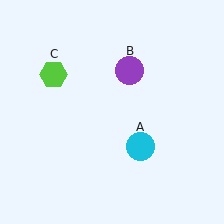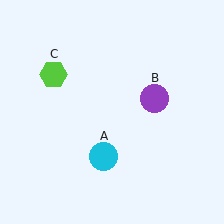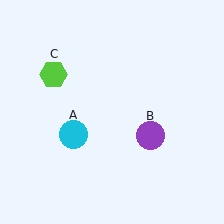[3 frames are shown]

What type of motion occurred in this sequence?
The cyan circle (object A), purple circle (object B) rotated clockwise around the center of the scene.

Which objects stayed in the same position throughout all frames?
Lime hexagon (object C) remained stationary.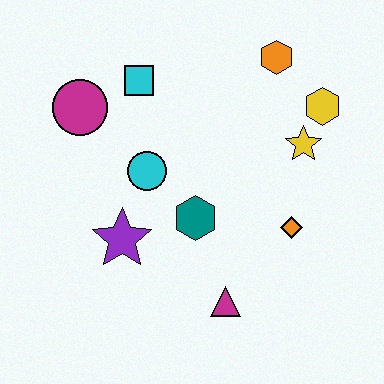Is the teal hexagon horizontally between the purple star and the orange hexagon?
Yes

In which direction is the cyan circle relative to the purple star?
The cyan circle is above the purple star.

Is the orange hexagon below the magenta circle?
No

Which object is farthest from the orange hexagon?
The magenta triangle is farthest from the orange hexagon.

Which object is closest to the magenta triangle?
The teal hexagon is closest to the magenta triangle.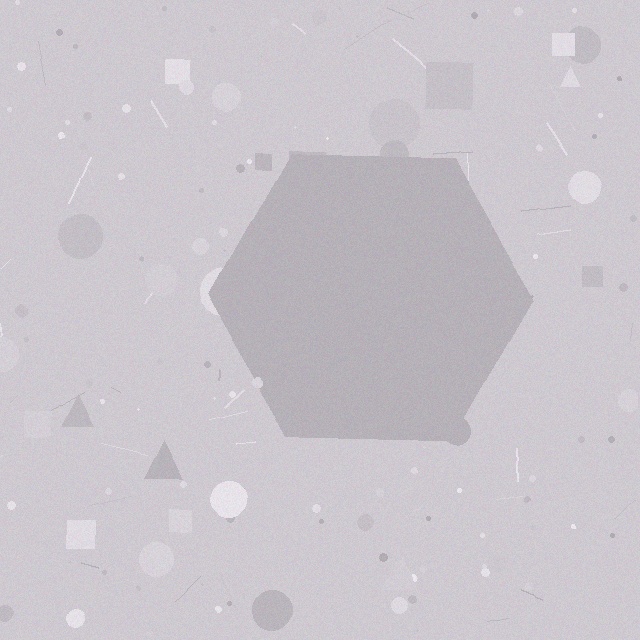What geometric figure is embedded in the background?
A hexagon is embedded in the background.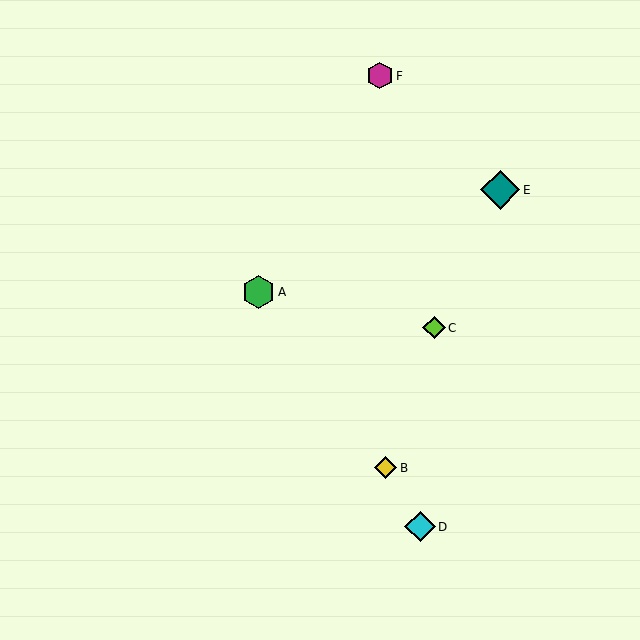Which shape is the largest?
The teal diamond (labeled E) is the largest.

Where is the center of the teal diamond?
The center of the teal diamond is at (500, 190).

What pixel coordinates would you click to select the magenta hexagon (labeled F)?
Click at (380, 76) to select the magenta hexagon F.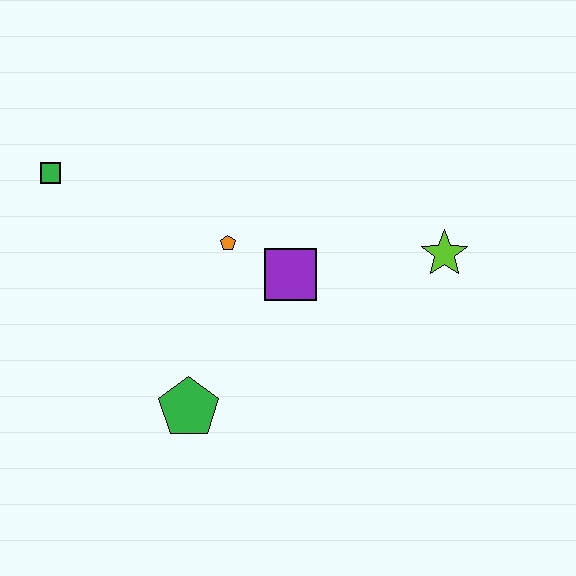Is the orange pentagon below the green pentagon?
No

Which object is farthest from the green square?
The lime star is farthest from the green square.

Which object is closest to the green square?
The orange pentagon is closest to the green square.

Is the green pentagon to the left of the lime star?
Yes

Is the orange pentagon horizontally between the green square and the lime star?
Yes